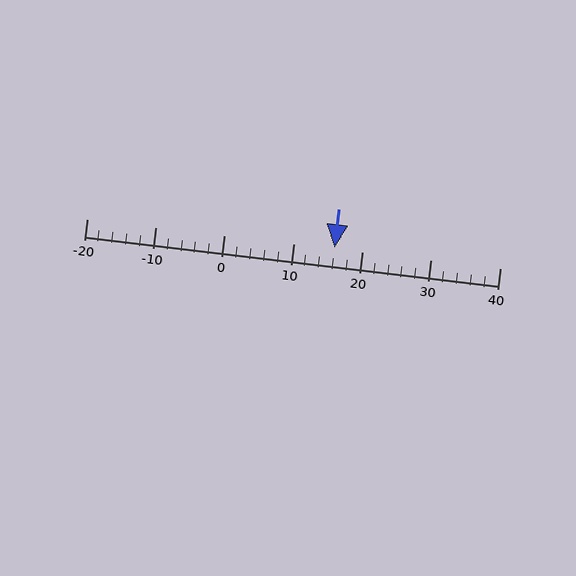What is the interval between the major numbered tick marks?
The major tick marks are spaced 10 units apart.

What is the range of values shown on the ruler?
The ruler shows values from -20 to 40.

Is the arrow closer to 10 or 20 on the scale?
The arrow is closer to 20.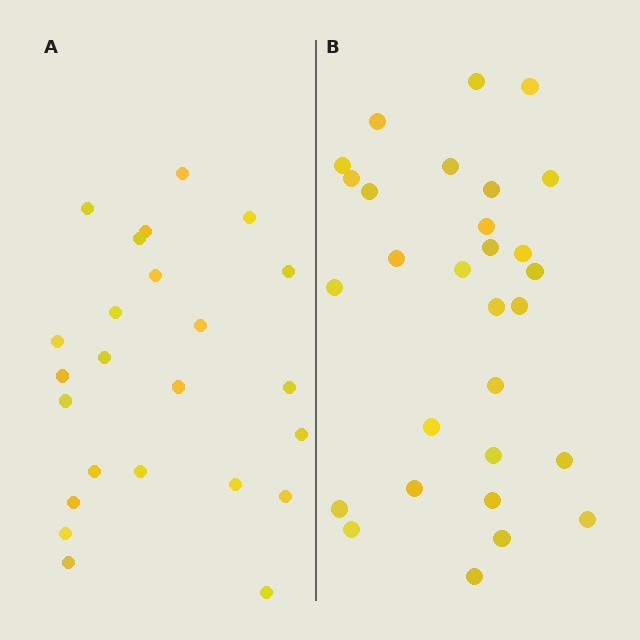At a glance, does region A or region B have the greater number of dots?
Region B (the right region) has more dots.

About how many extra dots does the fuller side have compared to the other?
Region B has about 5 more dots than region A.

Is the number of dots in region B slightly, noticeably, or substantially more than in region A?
Region B has only slightly more — the two regions are fairly close. The ratio is roughly 1.2 to 1.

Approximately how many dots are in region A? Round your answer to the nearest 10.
About 20 dots. (The exact count is 24, which rounds to 20.)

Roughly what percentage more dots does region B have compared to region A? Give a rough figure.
About 20% more.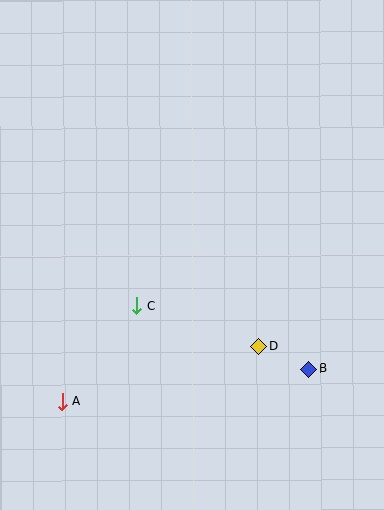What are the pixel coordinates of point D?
Point D is at (259, 346).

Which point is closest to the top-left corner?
Point C is closest to the top-left corner.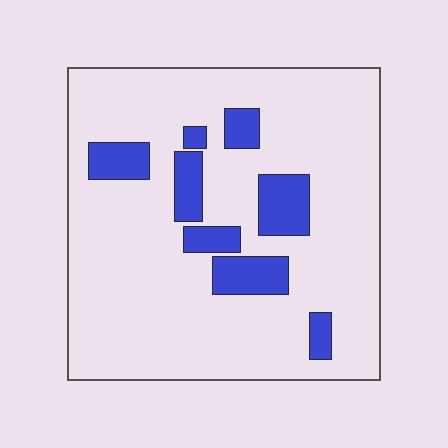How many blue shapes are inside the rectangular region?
8.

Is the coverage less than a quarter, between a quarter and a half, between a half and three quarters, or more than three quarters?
Less than a quarter.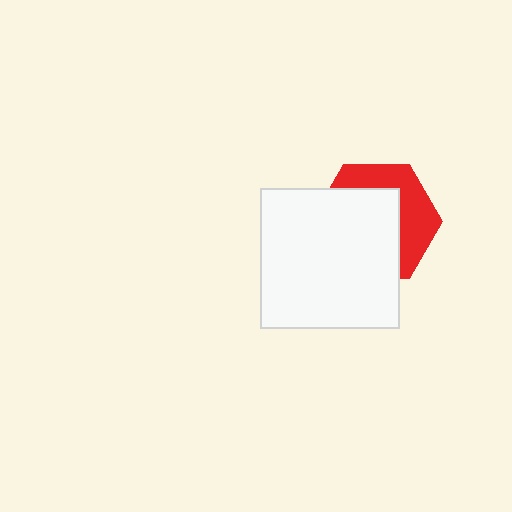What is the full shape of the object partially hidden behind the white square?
The partially hidden object is a red hexagon.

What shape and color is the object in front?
The object in front is a white square.